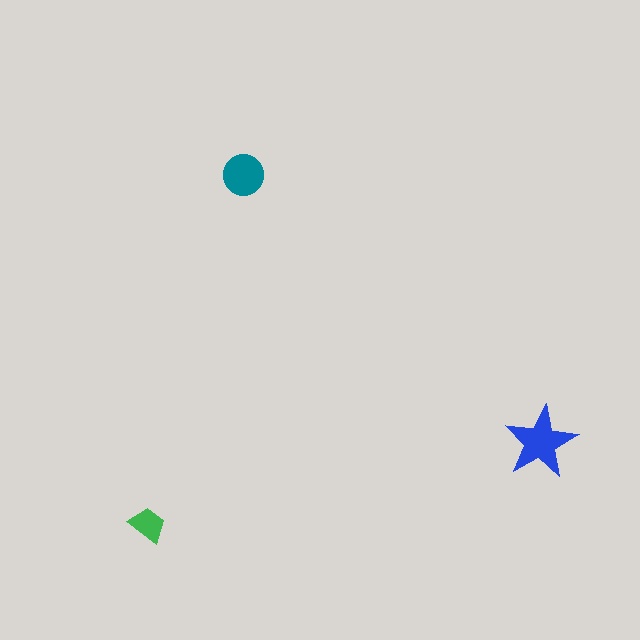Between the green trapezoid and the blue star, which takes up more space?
The blue star.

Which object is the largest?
The blue star.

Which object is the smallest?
The green trapezoid.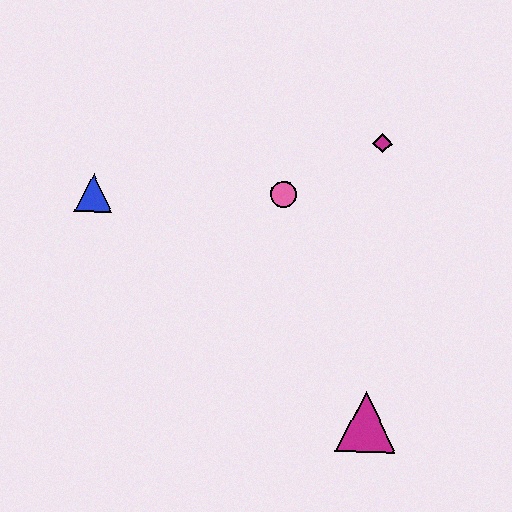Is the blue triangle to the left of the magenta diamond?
Yes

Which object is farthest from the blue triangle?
The magenta triangle is farthest from the blue triangle.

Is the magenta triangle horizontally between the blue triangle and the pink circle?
No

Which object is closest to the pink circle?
The magenta diamond is closest to the pink circle.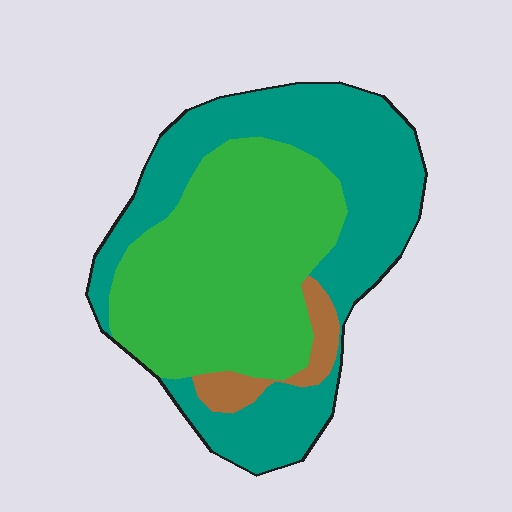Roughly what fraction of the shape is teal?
Teal takes up about one half (1/2) of the shape.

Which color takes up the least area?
Brown, at roughly 5%.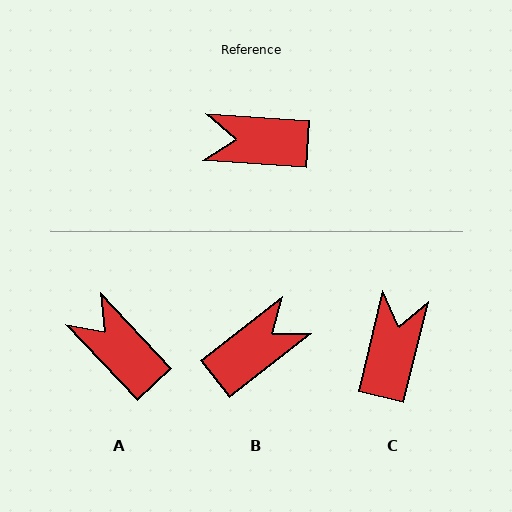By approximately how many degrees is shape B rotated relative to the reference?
Approximately 138 degrees clockwise.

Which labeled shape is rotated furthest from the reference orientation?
B, about 138 degrees away.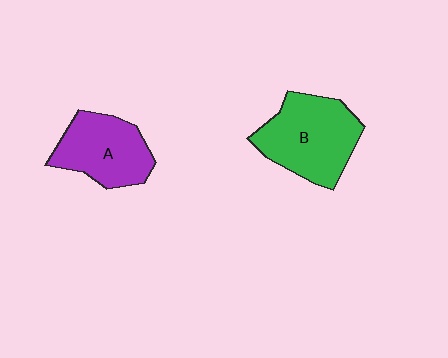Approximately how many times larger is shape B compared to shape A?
Approximately 1.2 times.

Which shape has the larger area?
Shape B (green).